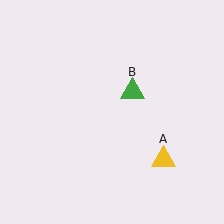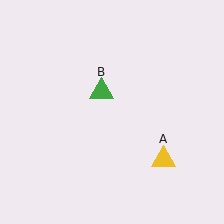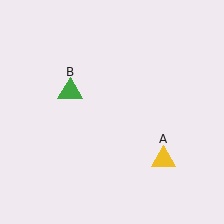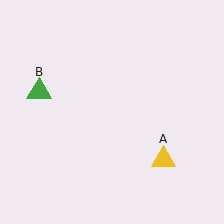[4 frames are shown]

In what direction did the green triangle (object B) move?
The green triangle (object B) moved left.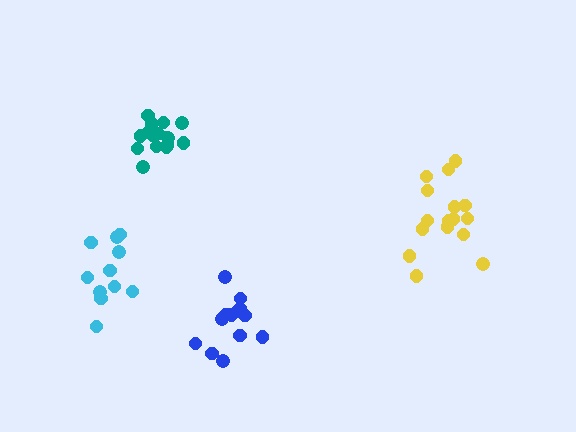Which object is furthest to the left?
The cyan cluster is leftmost.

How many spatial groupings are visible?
There are 4 spatial groupings.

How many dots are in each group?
Group 1: 14 dots, Group 2: 11 dots, Group 3: 16 dots, Group 4: 16 dots (57 total).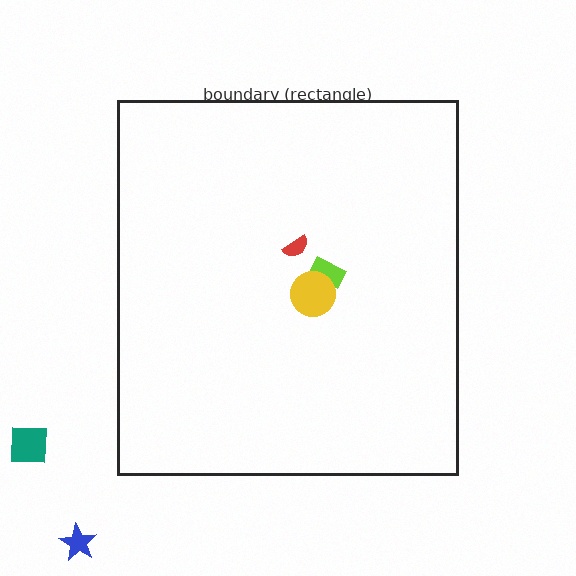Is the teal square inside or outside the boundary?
Outside.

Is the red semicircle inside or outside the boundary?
Inside.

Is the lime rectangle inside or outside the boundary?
Inside.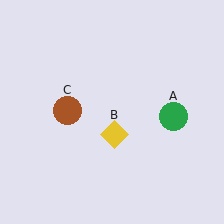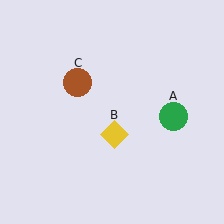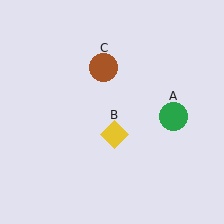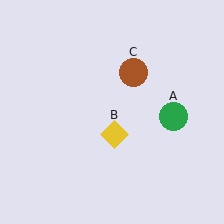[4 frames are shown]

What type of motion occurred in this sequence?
The brown circle (object C) rotated clockwise around the center of the scene.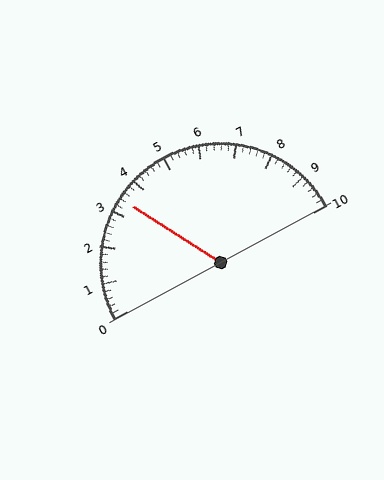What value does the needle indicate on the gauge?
The needle indicates approximately 3.4.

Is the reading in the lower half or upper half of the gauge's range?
The reading is in the lower half of the range (0 to 10).